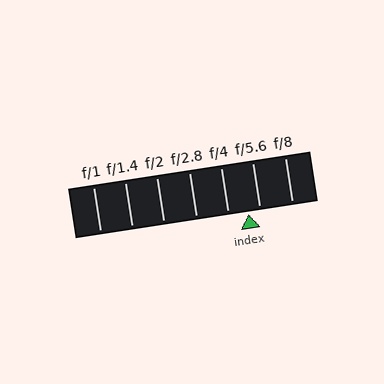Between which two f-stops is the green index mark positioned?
The index mark is between f/4 and f/5.6.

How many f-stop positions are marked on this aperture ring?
There are 7 f-stop positions marked.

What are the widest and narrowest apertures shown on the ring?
The widest aperture shown is f/1 and the narrowest is f/8.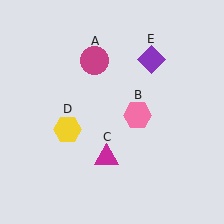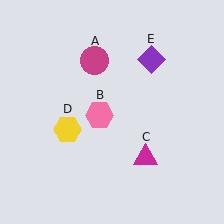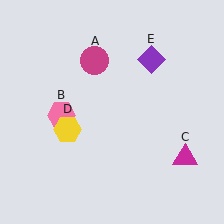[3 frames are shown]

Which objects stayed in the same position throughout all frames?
Magenta circle (object A) and yellow hexagon (object D) and purple diamond (object E) remained stationary.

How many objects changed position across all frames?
2 objects changed position: pink hexagon (object B), magenta triangle (object C).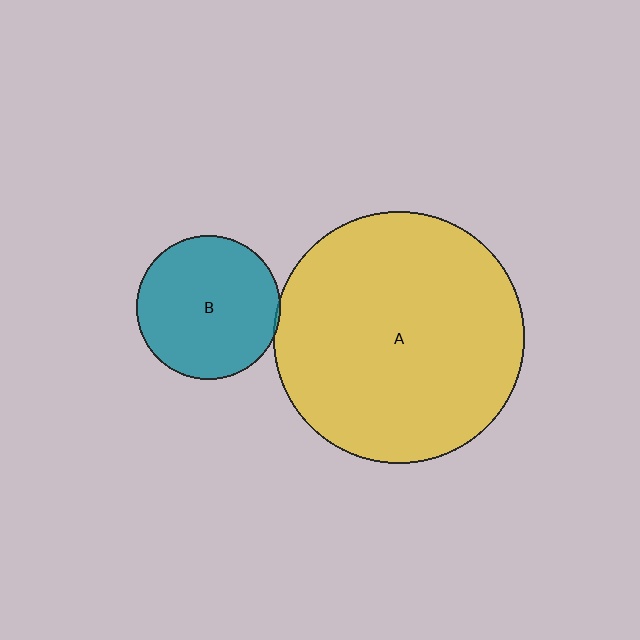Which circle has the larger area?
Circle A (yellow).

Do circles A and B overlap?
Yes.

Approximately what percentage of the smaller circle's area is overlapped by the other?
Approximately 5%.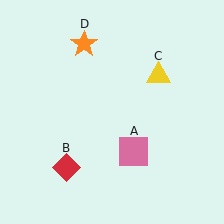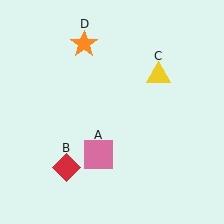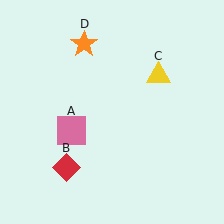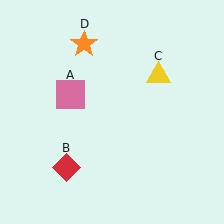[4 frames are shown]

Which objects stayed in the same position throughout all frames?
Red diamond (object B) and yellow triangle (object C) and orange star (object D) remained stationary.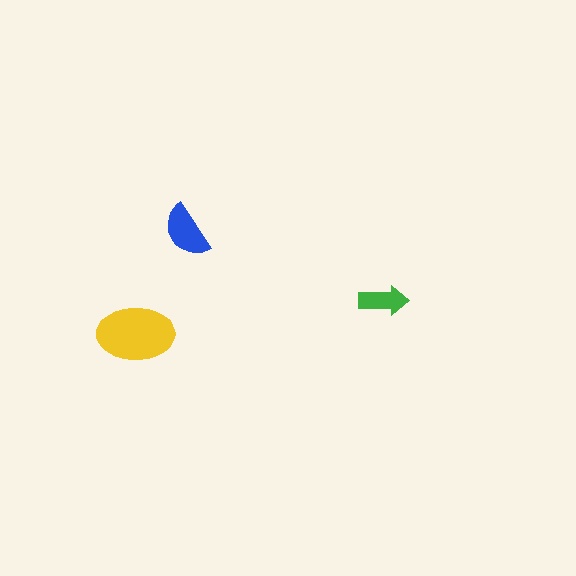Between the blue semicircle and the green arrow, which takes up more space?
The blue semicircle.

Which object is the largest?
The yellow ellipse.